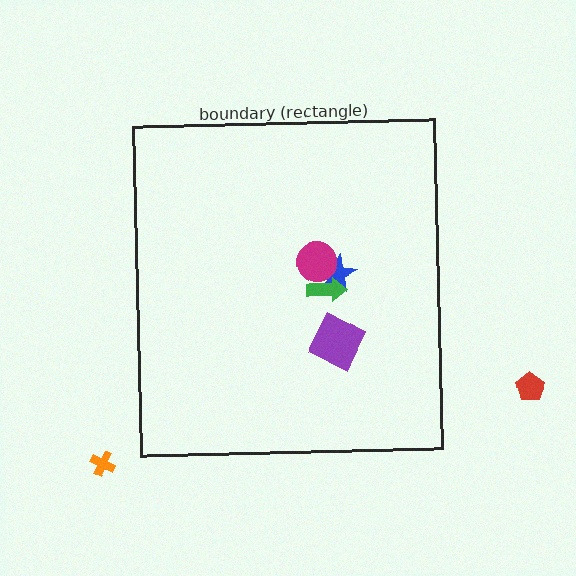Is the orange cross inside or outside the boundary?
Outside.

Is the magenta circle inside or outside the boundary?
Inside.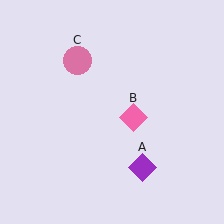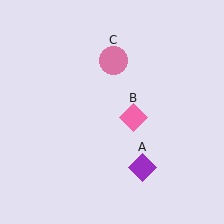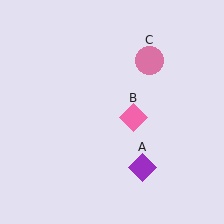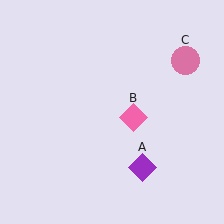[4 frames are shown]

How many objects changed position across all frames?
1 object changed position: pink circle (object C).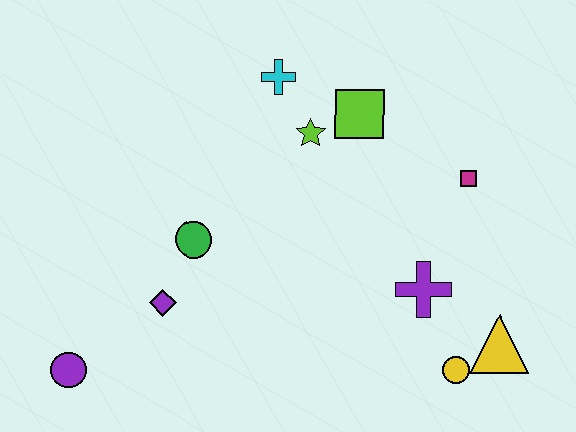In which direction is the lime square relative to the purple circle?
The lime square is to the right of the purple circle.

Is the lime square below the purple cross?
No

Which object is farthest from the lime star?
The purple circle is farthest from the lime star.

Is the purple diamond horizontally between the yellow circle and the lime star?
No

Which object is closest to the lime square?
The lime star is closest to the lime square.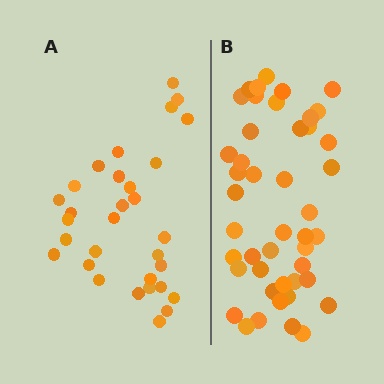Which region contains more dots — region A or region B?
Region B (the right region) has more dots.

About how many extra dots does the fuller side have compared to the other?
Region B has approximately 15 more dots than region A.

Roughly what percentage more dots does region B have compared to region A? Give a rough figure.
About 45% more.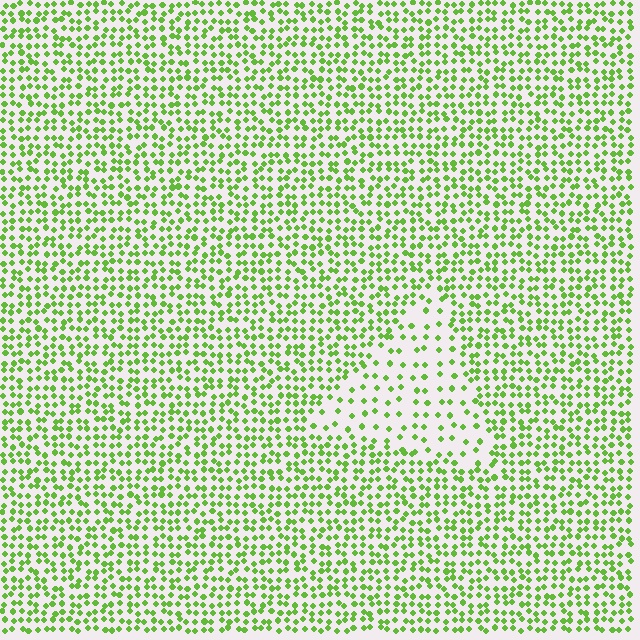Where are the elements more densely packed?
The elements are more densely packed outside the triangle boundary.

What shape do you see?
I see a triangle.